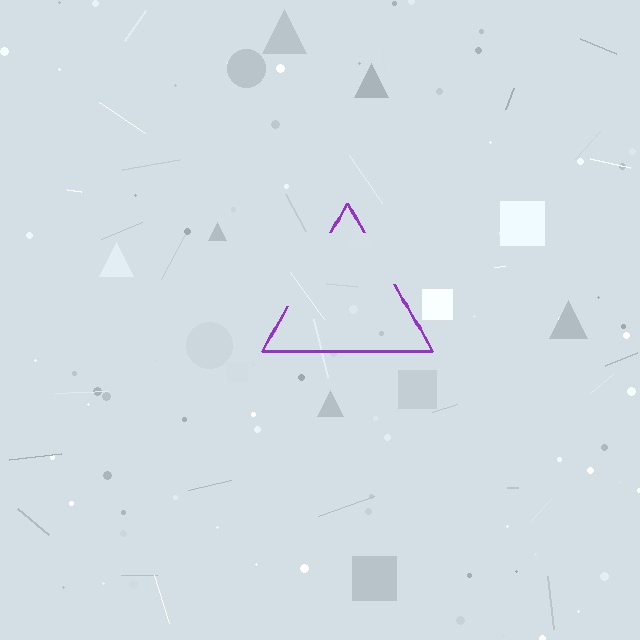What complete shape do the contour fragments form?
The contour fragments form a triangle.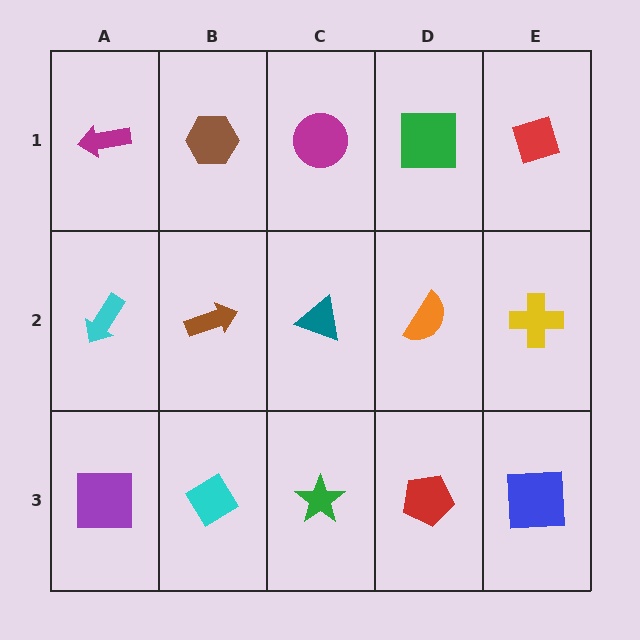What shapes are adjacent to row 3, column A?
A cyan arrow (row 2, column A), a cyan diamond (row 3, column B).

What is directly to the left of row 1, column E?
A green square.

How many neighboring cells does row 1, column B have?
3.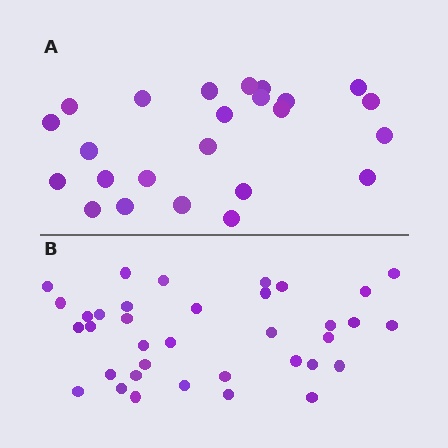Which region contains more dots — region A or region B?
Region B (the bottom region) has more dots.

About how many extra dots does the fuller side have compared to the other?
Region B has roughly 12 or so more dots than region A.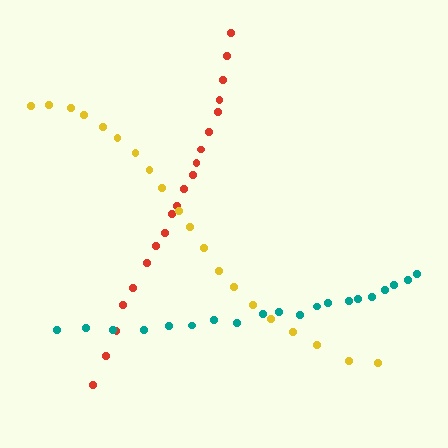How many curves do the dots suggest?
There are 3 distinct paths.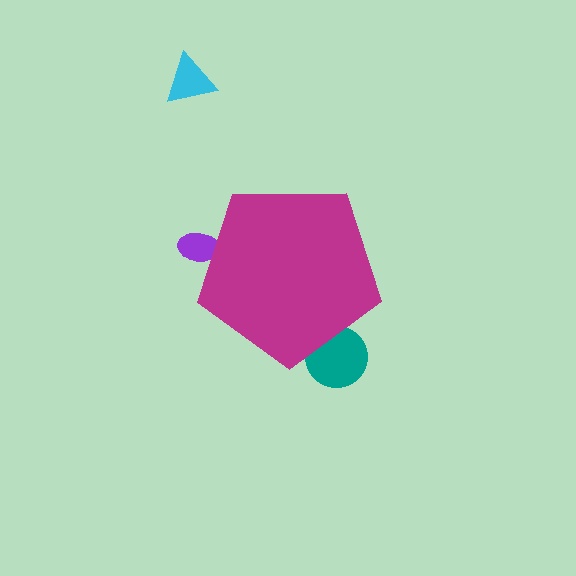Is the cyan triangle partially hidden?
No, the cyan triangle is fully visible.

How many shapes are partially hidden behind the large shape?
2 shapes are partially hidden.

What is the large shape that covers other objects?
A magenta pentagon.